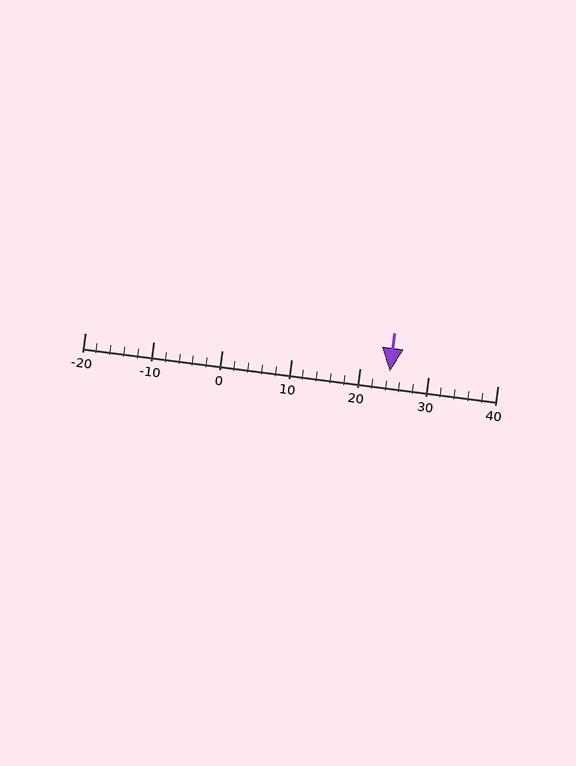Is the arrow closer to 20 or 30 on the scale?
The arrow is closer to 20.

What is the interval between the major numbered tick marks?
The major tick marks are spaced 10 units apart.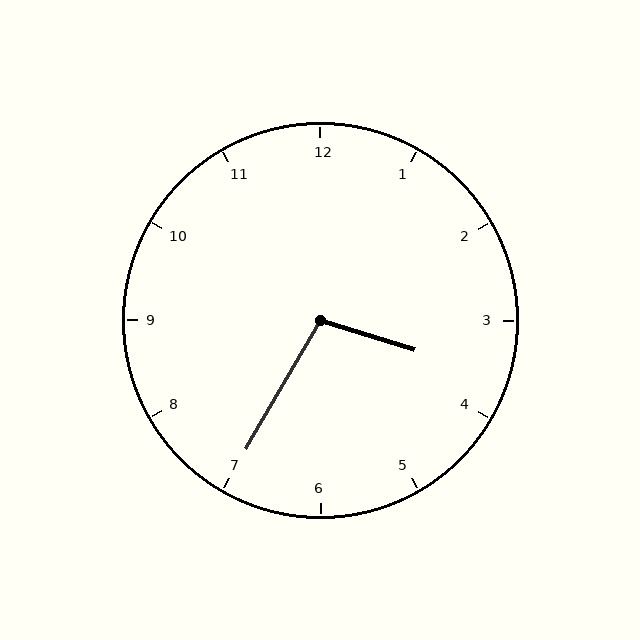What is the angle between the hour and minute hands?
Approximately 102 degrees.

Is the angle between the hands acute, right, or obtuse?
It is obtuse.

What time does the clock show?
3:35.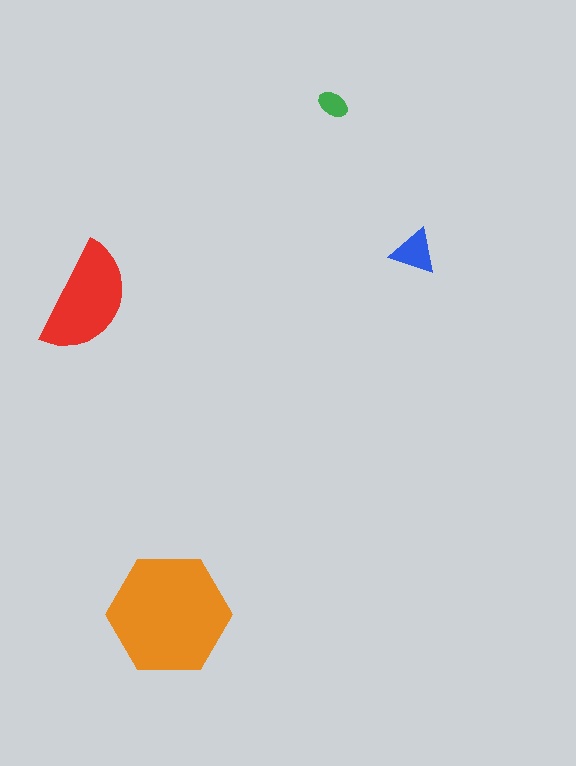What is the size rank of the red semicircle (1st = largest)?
2nd.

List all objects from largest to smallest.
The orange hexagon, the red semicircle, the blue triangle, the green ellipse.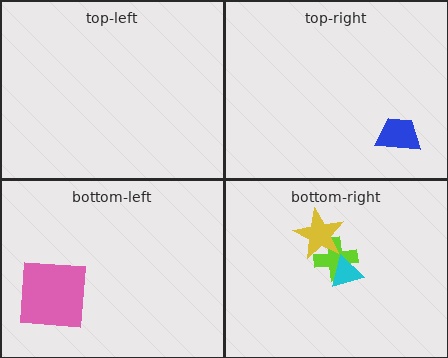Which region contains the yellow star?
The bottom-right region.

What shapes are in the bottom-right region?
The lime cross, the cyan triangle, the yellow star.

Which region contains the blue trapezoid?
The top-right region.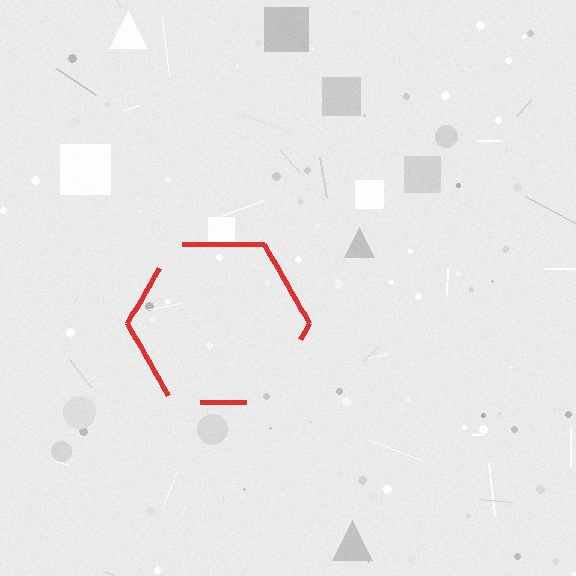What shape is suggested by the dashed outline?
The dashed outline suggests a hexagon.